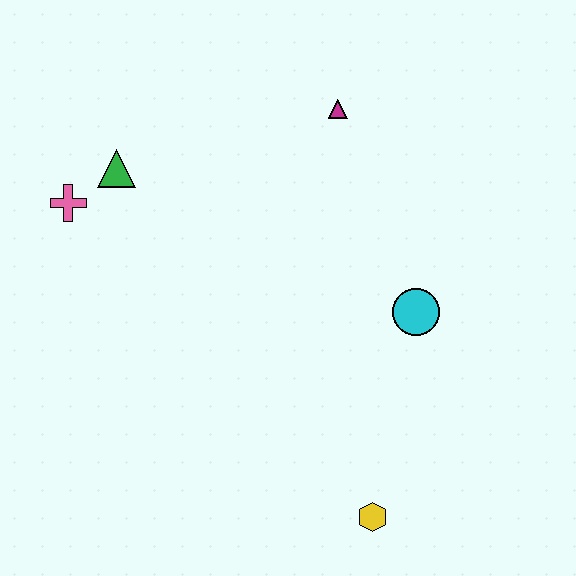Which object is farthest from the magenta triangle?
The yellow hexagon is farthest from the magenta triangle.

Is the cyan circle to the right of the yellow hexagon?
Yes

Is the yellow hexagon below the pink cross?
Yes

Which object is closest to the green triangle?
The pink cross is closest to the green triangle.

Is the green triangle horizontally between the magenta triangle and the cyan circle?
No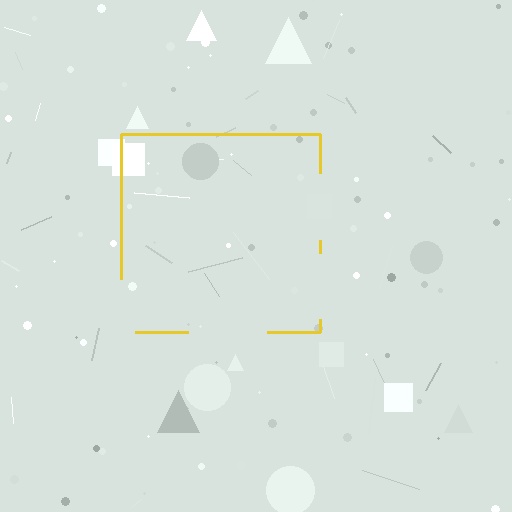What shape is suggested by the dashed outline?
The dashed outline suggests a square.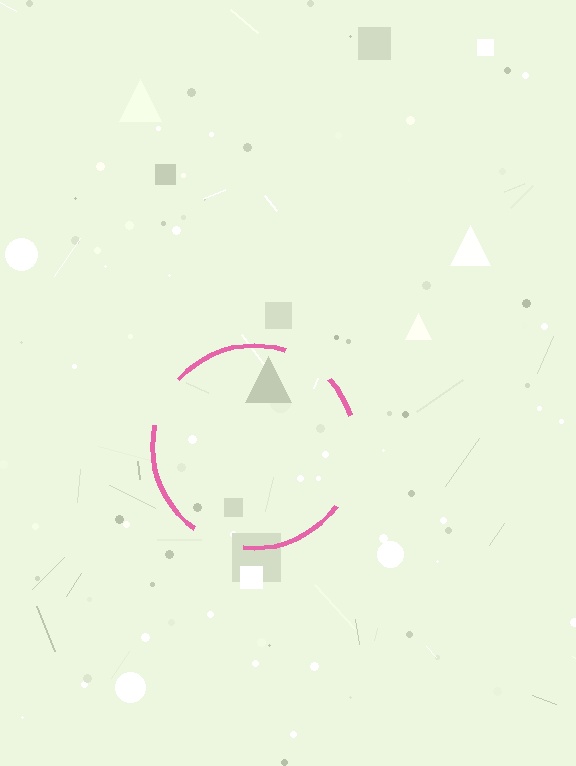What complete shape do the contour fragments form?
The contour fragments form a circle.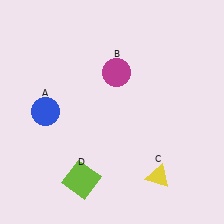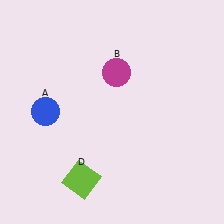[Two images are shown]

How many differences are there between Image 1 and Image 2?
There is 1 difference between the two images.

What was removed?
The yellow triangle (C) was removed in Image 2.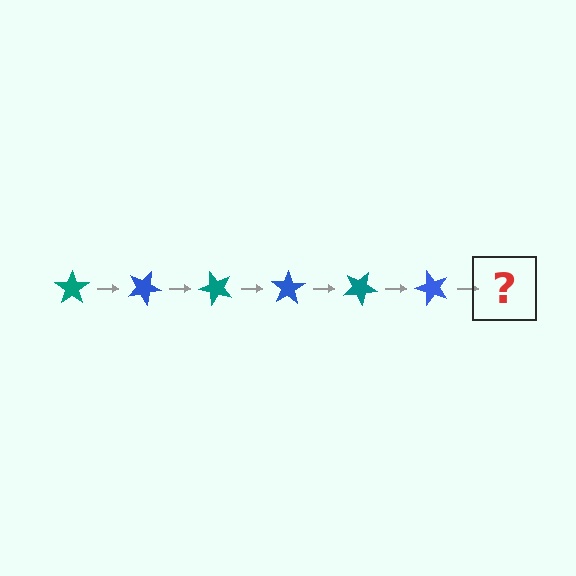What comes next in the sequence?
The next element should be a teal star, rotated 150 degrees from the start.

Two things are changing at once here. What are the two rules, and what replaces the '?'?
The two rules are that it rotates 25 degrees each step and the color cycles through teal and blue. The '?' should be a teal star, rotated 150 degrees from the start.